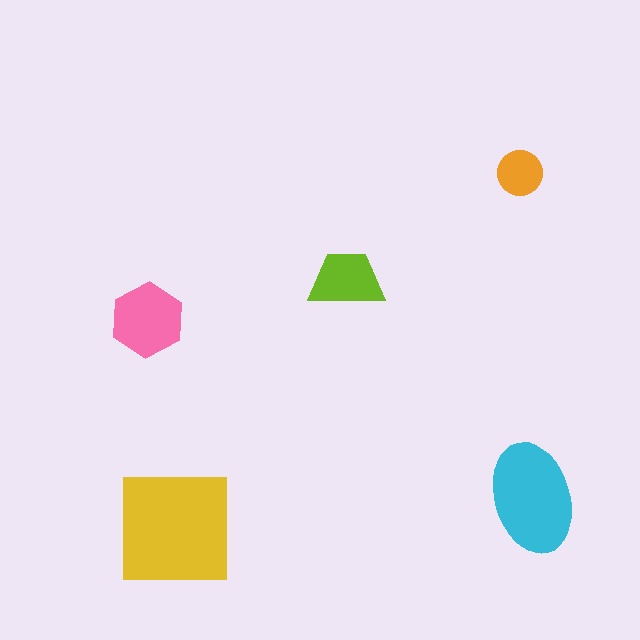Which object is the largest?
The yellow square.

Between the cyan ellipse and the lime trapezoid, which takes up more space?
The cyan ellipse.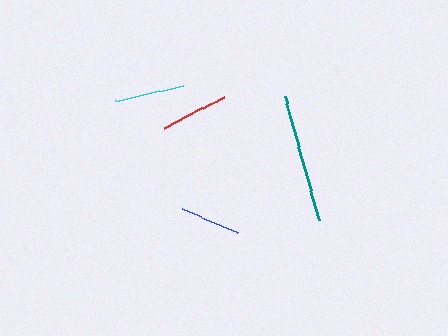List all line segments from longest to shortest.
From longest to shortest: teal, cyan, red, blue.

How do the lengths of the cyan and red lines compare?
The cyan and red lines are approximately the same length.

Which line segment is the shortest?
The blue line is the shortest at approximately 61 pixels.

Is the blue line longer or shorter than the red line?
The red line is longer than the blue line.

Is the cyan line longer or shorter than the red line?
The cyan line is longer than the red line.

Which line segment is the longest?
The teal line is the longest at approximately 129 pixels.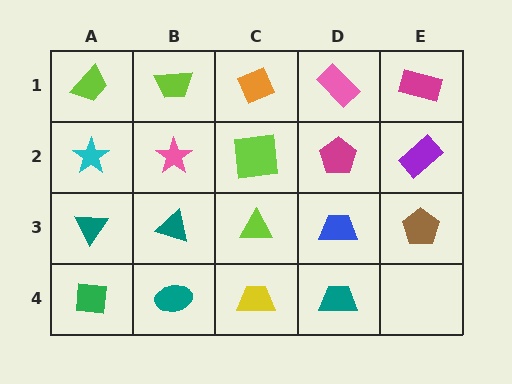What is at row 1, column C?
An orange diamond.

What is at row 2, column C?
A lime square.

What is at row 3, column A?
A teal triangle.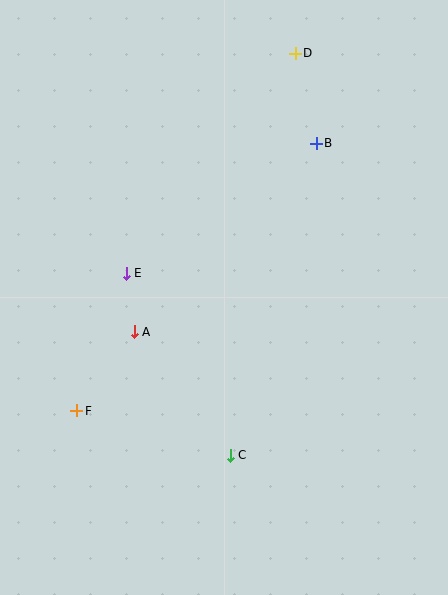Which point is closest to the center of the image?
Point A at (134, 332) is closest to the center.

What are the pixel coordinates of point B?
Point B is at (316, 143).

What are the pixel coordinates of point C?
Point C is at (230, 455).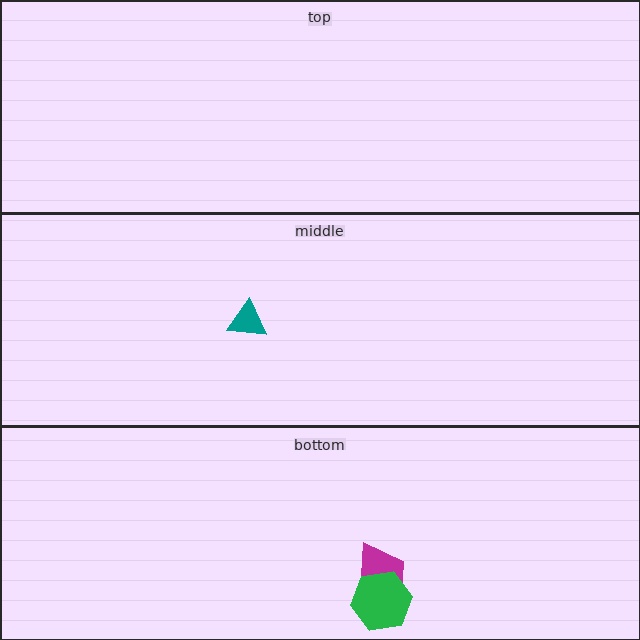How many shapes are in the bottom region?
2.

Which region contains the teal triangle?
The middle region.